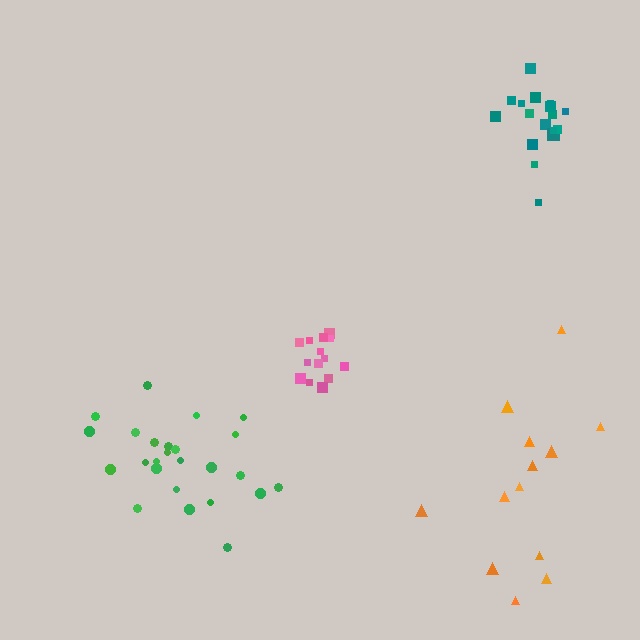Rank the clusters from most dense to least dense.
teal, pink, green, orange.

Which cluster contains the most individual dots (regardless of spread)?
Green (25).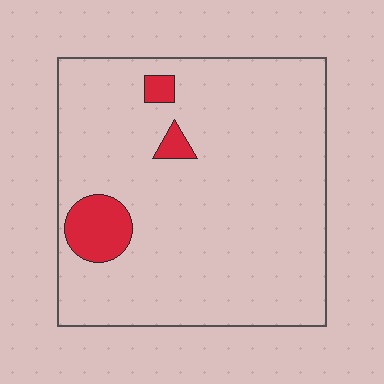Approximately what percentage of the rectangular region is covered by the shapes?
Approximately 10%.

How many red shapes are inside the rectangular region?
3.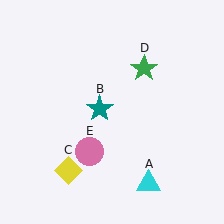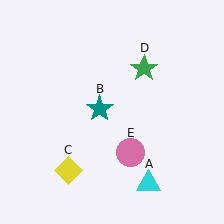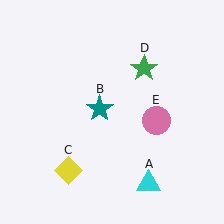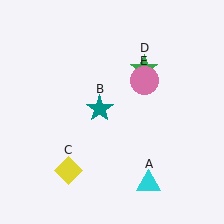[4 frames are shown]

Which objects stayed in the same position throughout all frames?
Cyan triangle (object A) and teal star (object B) and yellow diamond (object C) and green star (object D) remained stationary.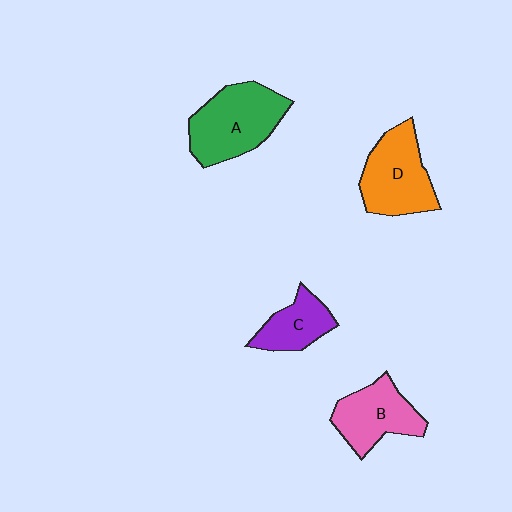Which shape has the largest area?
Shape A (green).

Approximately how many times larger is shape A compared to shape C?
Approximately 1.8 times.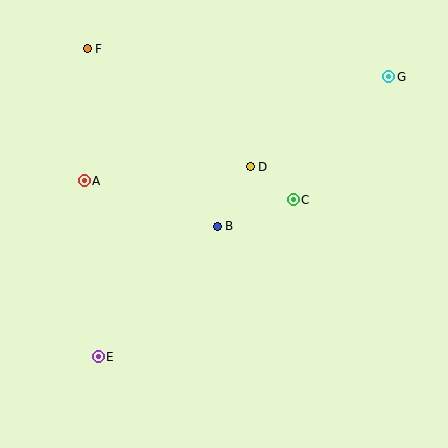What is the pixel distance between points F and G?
The distance between F and G is 303 pixels.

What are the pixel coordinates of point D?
Point D is at (250, 167).